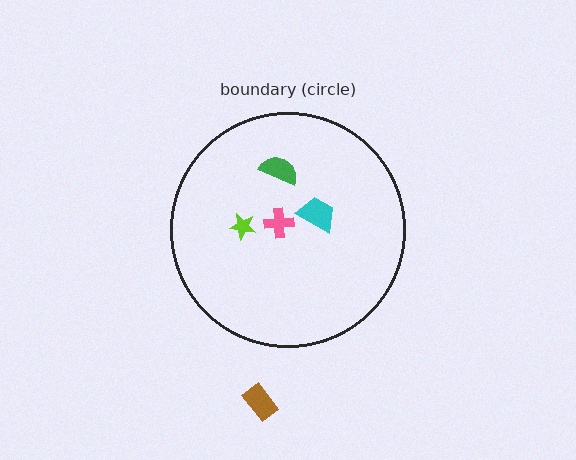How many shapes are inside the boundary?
4 inside, 1 outside.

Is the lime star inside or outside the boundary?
Inside.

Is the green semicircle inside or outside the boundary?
Inside.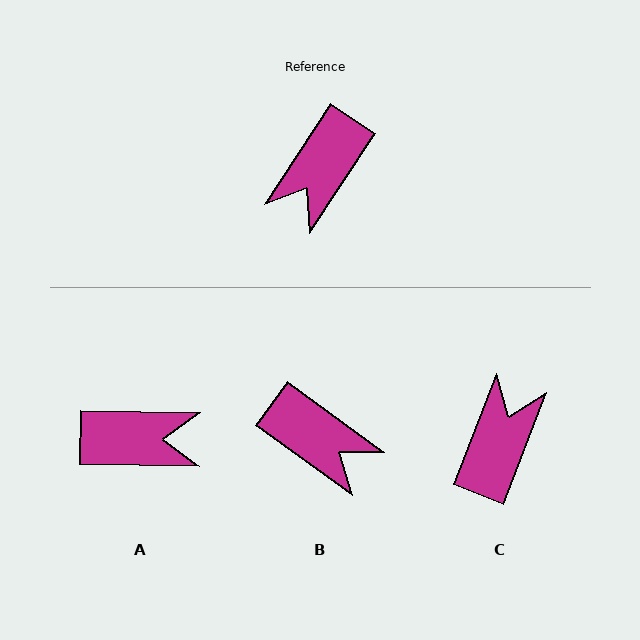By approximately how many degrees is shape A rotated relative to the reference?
Approximately 122 degrees counter-clockwise.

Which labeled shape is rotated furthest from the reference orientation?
C, about 168 degrees away.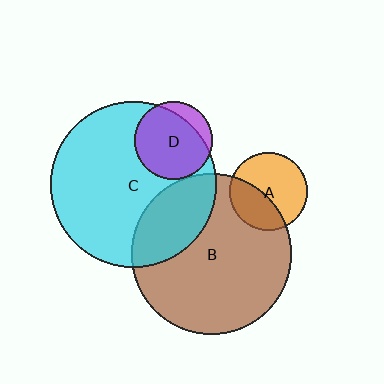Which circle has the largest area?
Circle C (cyan).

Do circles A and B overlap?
Yes.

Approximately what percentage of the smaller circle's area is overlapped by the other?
Approximately 40%.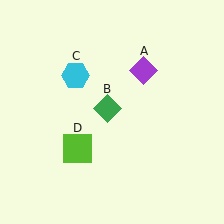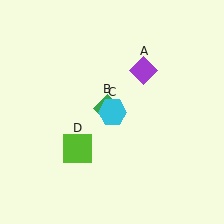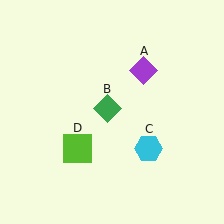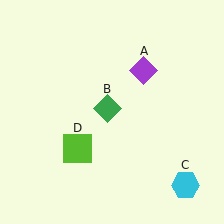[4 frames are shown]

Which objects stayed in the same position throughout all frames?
Purple diamond (object A) and green diamond (object B) and lime square (object D) remained stationary.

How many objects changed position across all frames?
1 object changed position: cyan hexagon (object C).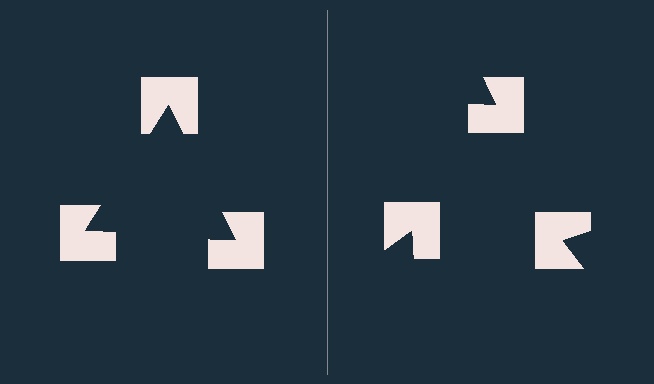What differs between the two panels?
The notched squares are positioned identically on both sides; only the wedge orientations differ. On the left they align to a triangle; on the right they are misaligned.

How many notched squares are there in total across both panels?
6 — 3 on each side.